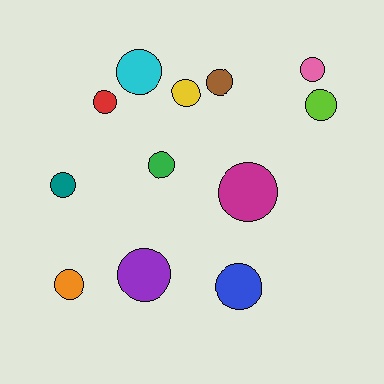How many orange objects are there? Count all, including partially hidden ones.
There is 1 orange object.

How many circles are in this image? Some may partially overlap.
There are 12 circles.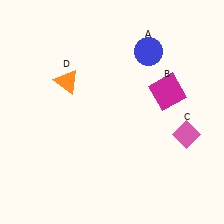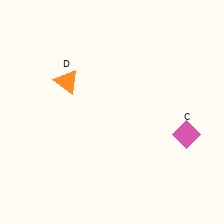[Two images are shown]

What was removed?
The magenta square (B), the blue circle (A) were removed in Image 2.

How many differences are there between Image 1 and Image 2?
There are 2 differences between the two images.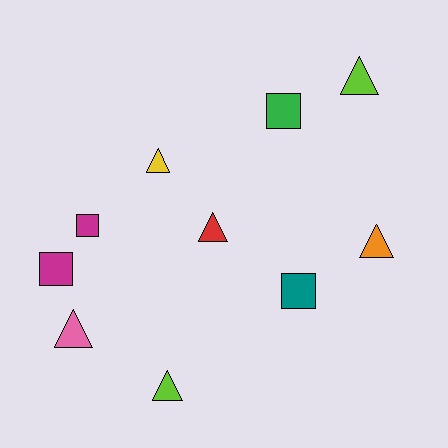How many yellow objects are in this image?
There is 1 yellow object.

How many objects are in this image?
There are 10 objects.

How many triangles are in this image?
There are 6 triangles.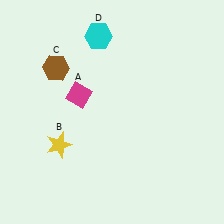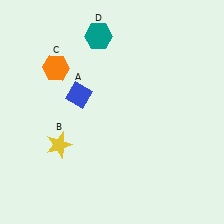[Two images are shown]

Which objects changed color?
A changed from magenta to blue. C changed from brown to orange. D changed from cyan to teal.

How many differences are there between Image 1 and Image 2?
There are 3 differences between the two images.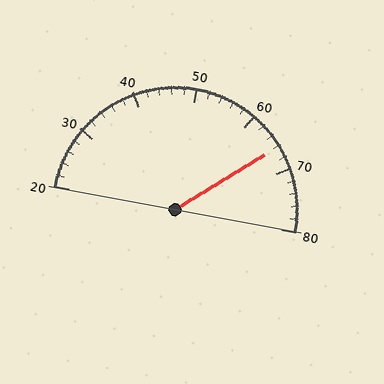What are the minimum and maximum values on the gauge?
The gauge ranges from 20 to 80.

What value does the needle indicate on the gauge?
The needle indicates approximately 66.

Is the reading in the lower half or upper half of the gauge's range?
The reading is in the upper half of the range (20 to 80).